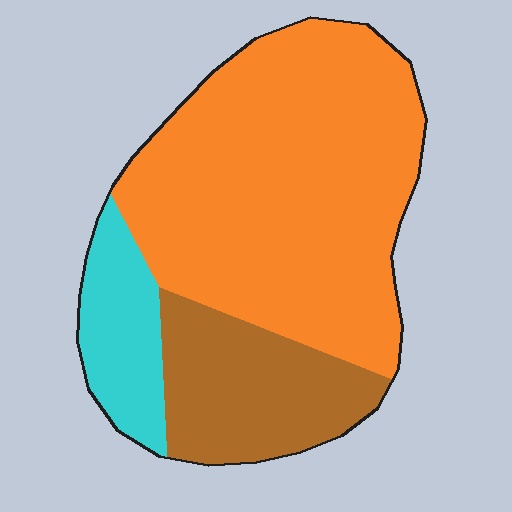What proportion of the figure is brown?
Brown takes up about one fifth (1/5) of the figure.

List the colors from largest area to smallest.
From largest to smallest: orange, brown, cyan.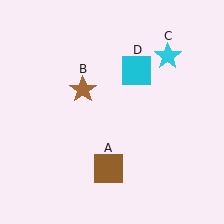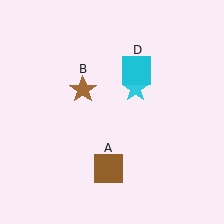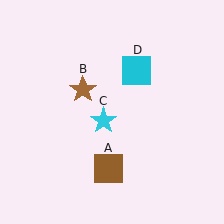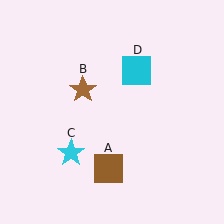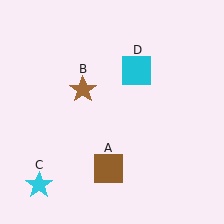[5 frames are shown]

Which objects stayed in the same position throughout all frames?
Brown square (object A) and brown star (object B) and cyan square (object D) remained stationary.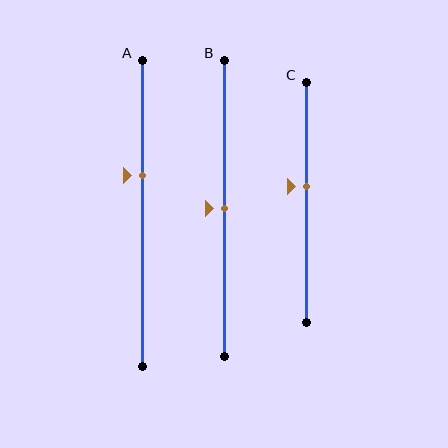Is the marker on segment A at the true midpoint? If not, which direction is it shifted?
No, the marker on segment A is shifted upward by about 12% of the segment length.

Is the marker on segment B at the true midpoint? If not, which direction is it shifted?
Yes, the marker on segment B is at the true midpoint.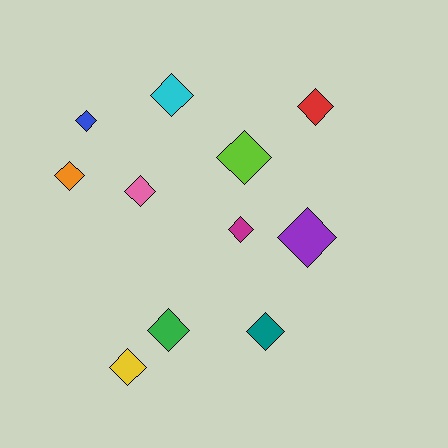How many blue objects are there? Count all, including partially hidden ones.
There is 1 blue object.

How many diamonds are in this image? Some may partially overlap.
There are 11 diamonds.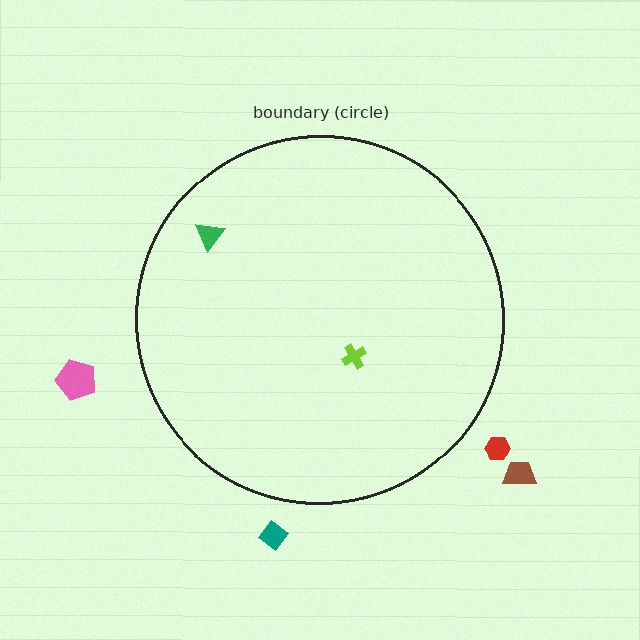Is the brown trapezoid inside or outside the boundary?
Outside.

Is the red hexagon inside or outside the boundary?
Outside.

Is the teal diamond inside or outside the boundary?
Outside.